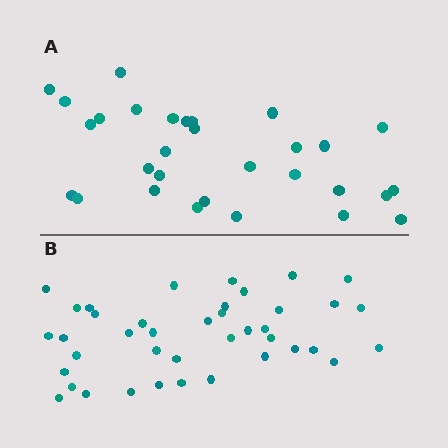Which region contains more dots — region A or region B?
Region B (the bottom region) has more dots.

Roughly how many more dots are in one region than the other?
Region B has roughly 10 or so more dots than region A.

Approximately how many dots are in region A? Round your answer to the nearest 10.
About 30 dots.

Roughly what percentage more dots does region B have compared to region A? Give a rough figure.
About 35% more.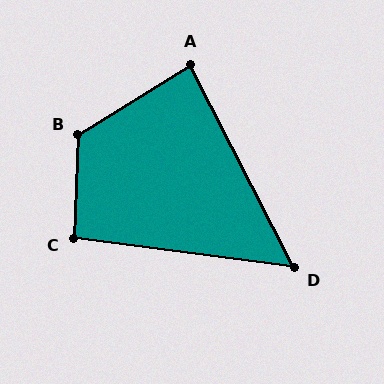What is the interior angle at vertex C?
Approximately 95 degrees (approximately right).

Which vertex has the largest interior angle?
B, at approximately 125 degrees.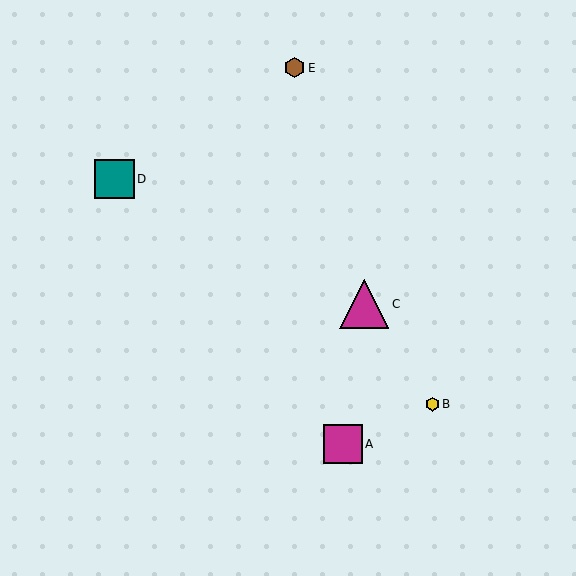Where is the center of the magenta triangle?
The center of the magenta triangle is at (364, 304).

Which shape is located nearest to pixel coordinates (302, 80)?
The brown hexagon (labeled E) at (295, 68) is nearest to that location.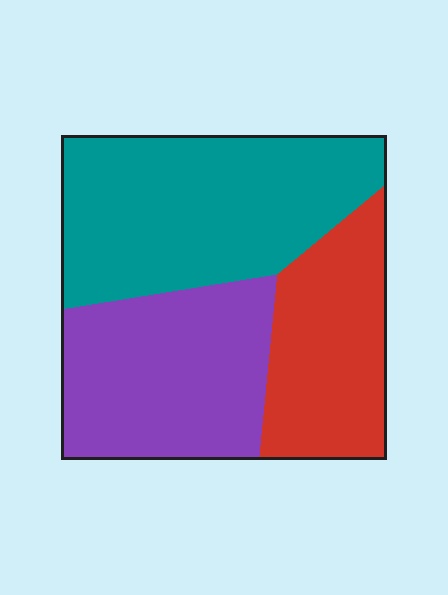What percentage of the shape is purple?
Purple covers about 35% of the shape.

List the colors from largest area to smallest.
From largest to smallest: teal, purple, red.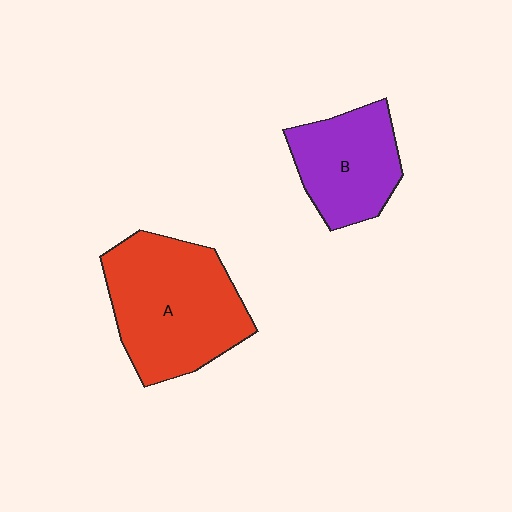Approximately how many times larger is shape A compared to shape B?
Approximately 1.6 times.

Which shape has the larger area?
Shape A (red).